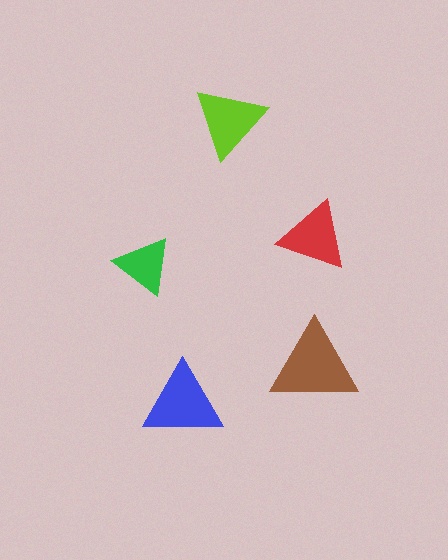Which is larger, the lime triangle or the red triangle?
The lime one.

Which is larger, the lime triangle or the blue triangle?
The blue one.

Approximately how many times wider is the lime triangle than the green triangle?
About 1.5 times wider.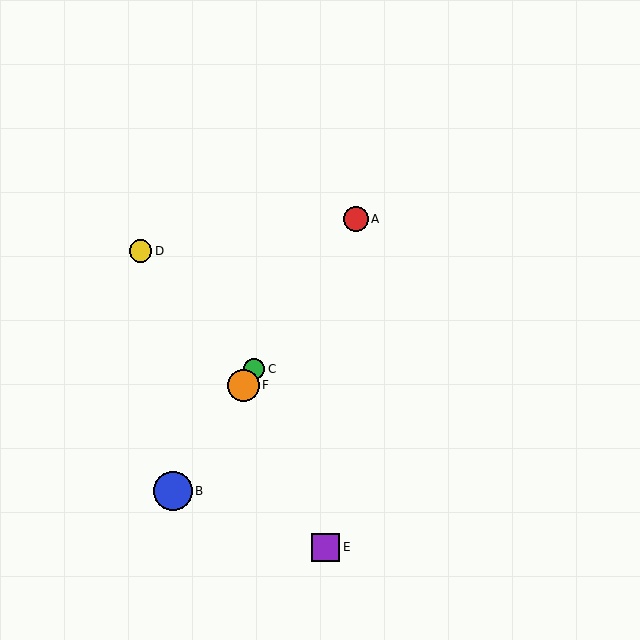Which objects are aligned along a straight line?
Objects A, B, C, F are aligned along a straight line.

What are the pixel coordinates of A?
Object A is at (356, 219).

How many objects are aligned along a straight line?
4 objects (A, B, C, F) are aligned along a straight line.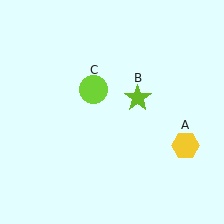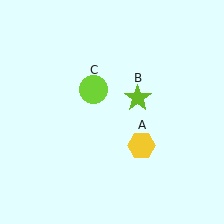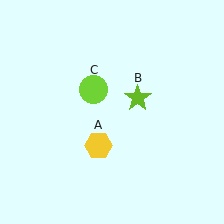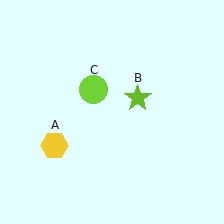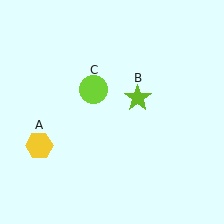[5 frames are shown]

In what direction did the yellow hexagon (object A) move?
The yellow hexagon (object A) moved left.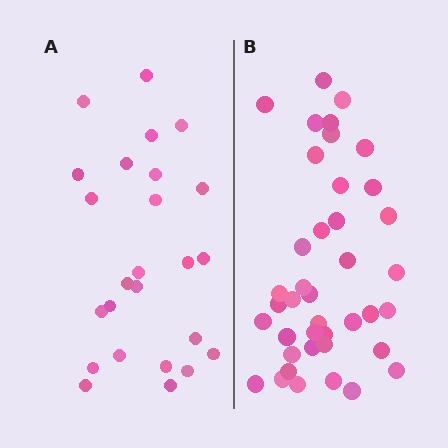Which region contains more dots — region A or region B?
Region B (the right region) has more dots.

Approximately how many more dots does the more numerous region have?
Region B has approximately 15 more dots than region A.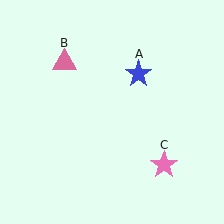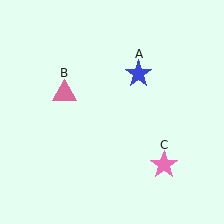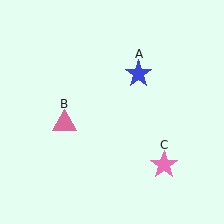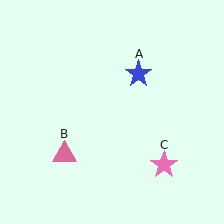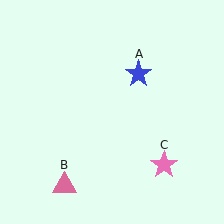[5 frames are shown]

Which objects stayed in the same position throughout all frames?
Blue star (object A) and pink star (object C) remained stationary.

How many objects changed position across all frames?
1 object changed position: pink triangle (object B).